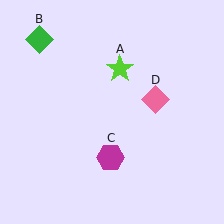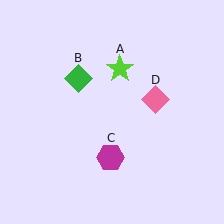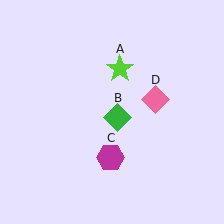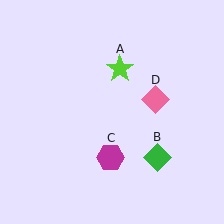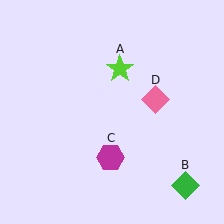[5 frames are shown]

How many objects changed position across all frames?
1 object changed position: green diamond (object B).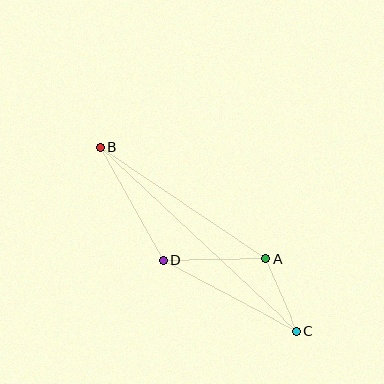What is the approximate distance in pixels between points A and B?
The distance between A and B is approximately 200 pixels.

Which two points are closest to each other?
Points A and C are closest to each other.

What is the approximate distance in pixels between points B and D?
The distance between B and D is approximately 129 pixels.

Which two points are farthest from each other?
Points B and C are farthest from each other.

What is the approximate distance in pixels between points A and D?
The distance between A and D is approximately 103 pixels.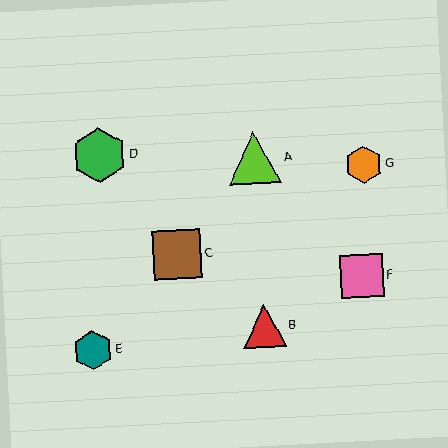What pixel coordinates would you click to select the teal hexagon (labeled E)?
Click at (93, 350) to select the teal hexagon E.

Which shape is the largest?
The green hexagon (labeled D) is the largest.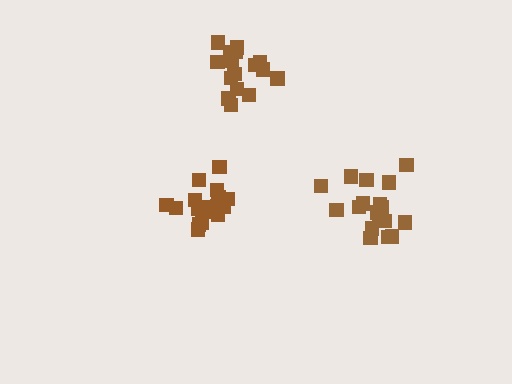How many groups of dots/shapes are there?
There are 3 groups.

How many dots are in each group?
Group 1: 18 dots, Group 2: 18 dots, Group 3: 17 dots (53 total).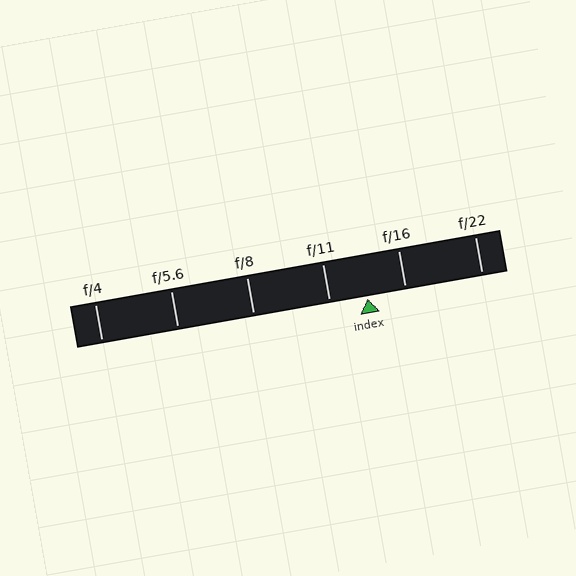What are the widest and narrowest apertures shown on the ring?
The widest aperture shown is f/4 and the narrowest is f/22.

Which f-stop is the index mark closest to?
The index mark is closest to f/11.